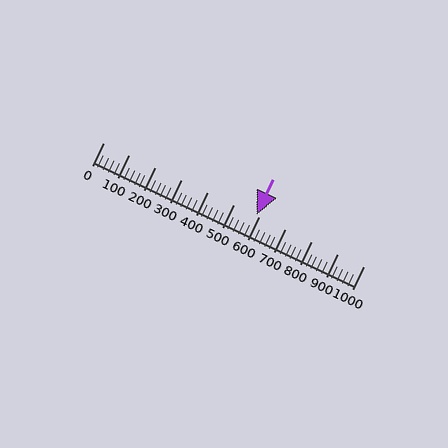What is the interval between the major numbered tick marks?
The major tick marks are spaced 100 units apart.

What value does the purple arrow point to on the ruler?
The purple arrow points to approximately 590.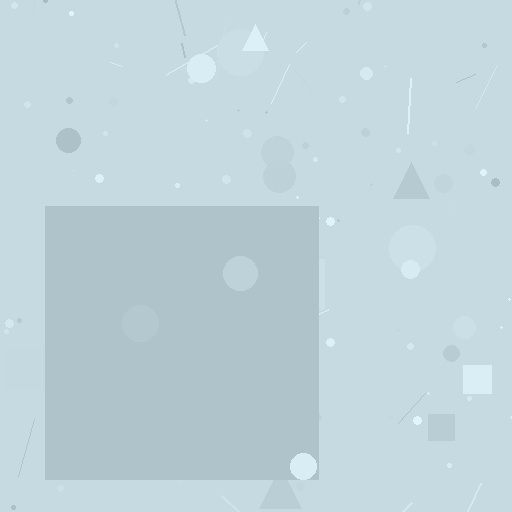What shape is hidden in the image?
A square is hidden in the image.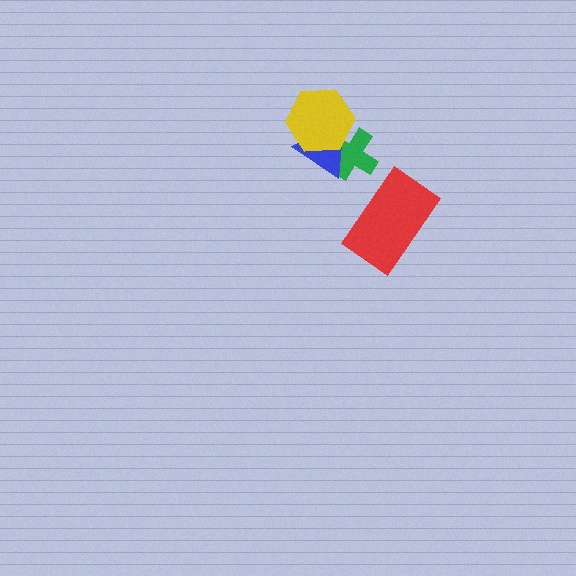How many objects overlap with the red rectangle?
0 objects overlap with the red rectangle.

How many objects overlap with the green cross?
2 objects overlap with the green cross.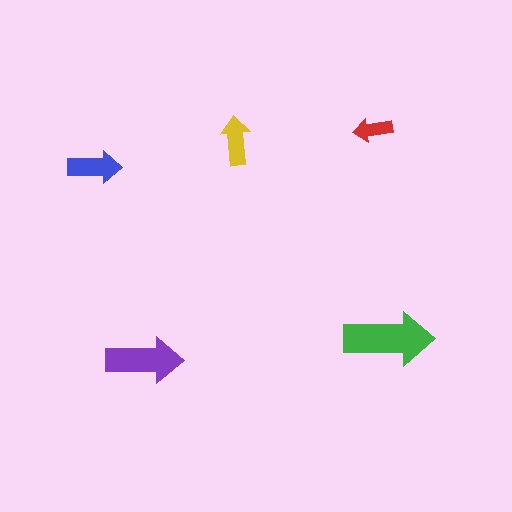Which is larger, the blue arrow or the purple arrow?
The purple one.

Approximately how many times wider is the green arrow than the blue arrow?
About 1.5 times wider.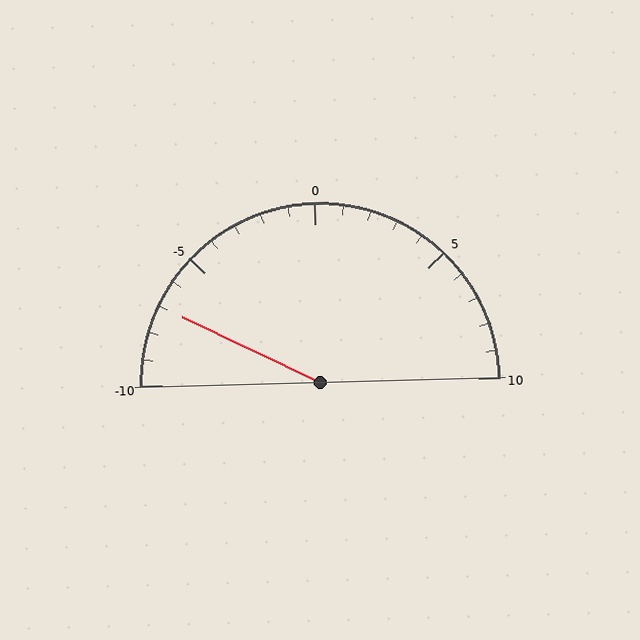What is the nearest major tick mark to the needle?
The nearest major tick mark is -5.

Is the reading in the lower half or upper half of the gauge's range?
The reading is in the lower half of the range (-10 to 10).